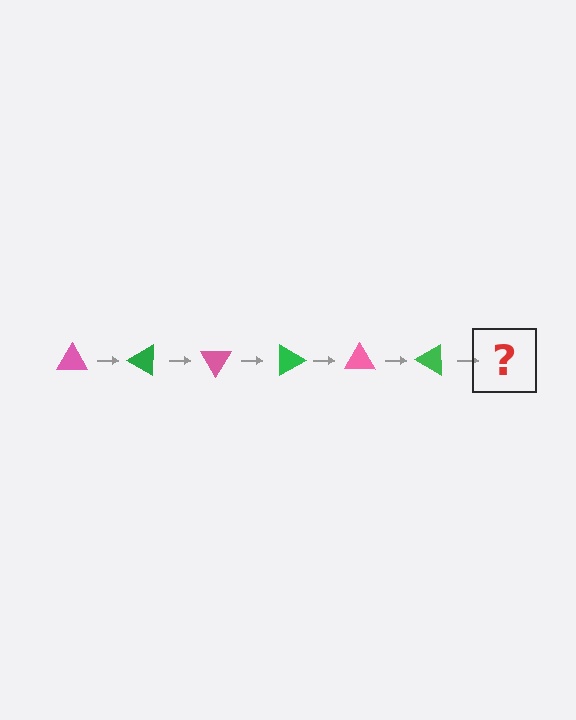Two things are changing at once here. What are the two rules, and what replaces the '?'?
The two rules are that it rotates 30 degrees each step and the color cycles through pink and green. The '?' should be a pink triangle, rotated 180 degrees from the start.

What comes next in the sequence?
The next element should be a pink triangle, rotated 180 degrees from the start.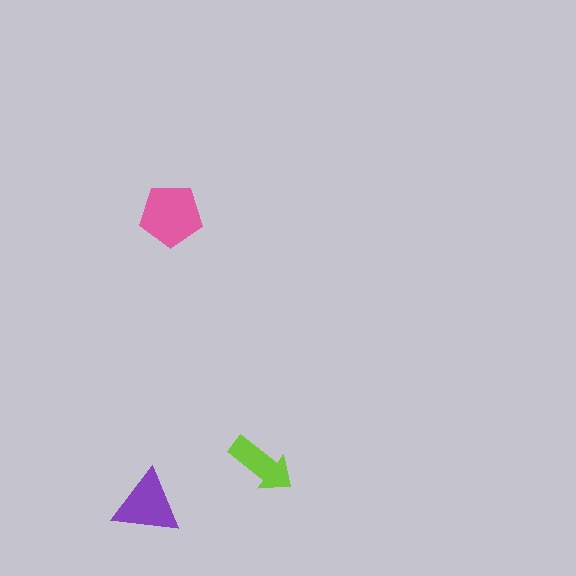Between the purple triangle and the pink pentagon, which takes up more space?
The pink pentagon.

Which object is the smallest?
The lime arrow.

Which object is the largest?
The pink pentagon.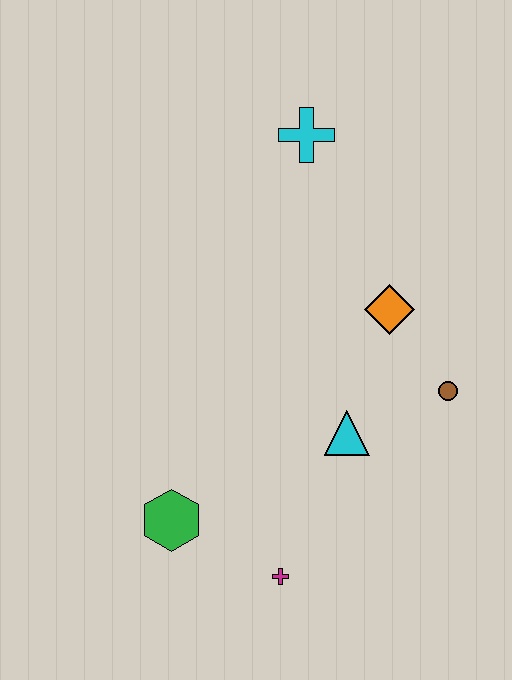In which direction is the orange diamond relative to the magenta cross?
The orange diamond is above the magenta cross.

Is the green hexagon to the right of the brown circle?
No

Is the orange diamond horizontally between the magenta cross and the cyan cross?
No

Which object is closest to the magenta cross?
The green hexagon is closest to the magenta cross.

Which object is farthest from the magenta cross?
The cyan cross is farthest from the magenta cross.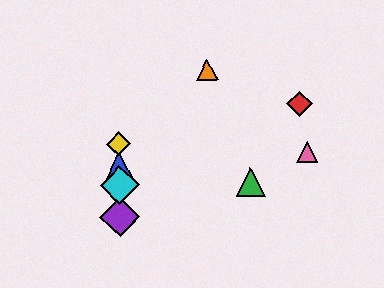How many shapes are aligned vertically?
4 shapes (the blue triangle, the yellow diamond, the purple diamond, the cyan diamond) are aligned vertically.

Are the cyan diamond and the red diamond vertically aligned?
No, the cyan diamond is at x≈120 and the red diamond is at x≈300.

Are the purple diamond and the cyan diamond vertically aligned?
Yes, both are at x≈120.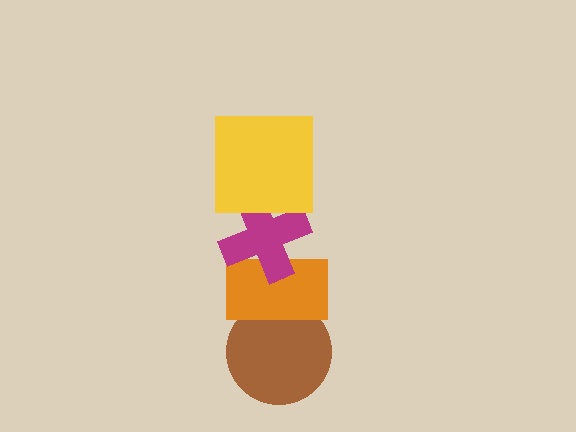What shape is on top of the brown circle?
The orange rectangle is on top of the brown circle.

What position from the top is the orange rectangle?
The orange rectangle is 3rd from the top.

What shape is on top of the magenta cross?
The yellow square is on top of the magenta cross.